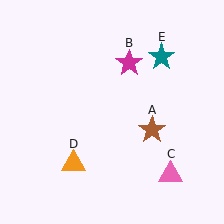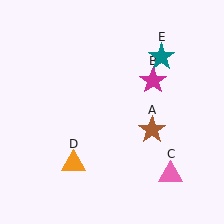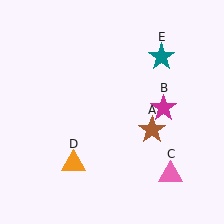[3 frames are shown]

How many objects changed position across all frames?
1 object changed position: magenta star (object B).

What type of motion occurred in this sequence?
The magenta star (object B) rotated clockwise around the center of the scene.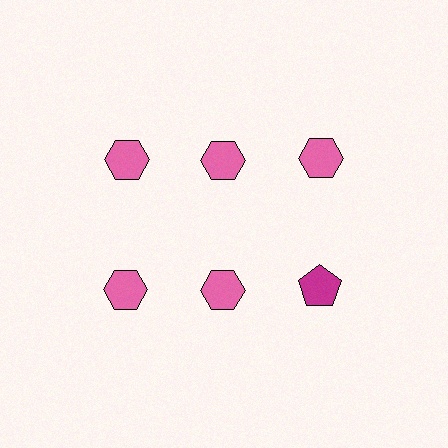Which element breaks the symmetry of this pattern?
The magenta pentagon in the second row, center column breaks the symmetry. All other shapes are pink hexagons.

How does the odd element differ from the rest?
It differs in both color (magenta instead of pink) and shape (pentagon instead of hexagon).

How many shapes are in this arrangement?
There are 6 shapes arranged in a grid pattern.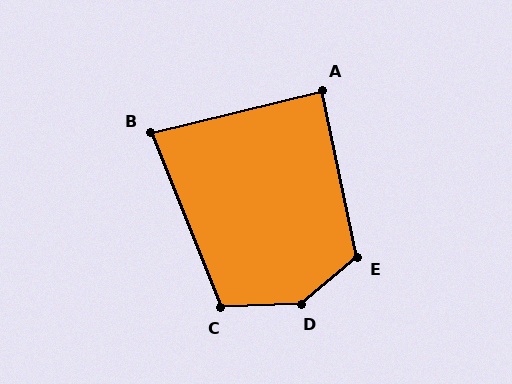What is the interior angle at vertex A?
Approximately 88 degrees (approximately right).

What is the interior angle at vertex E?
Approximately 118 degrees (obtuse).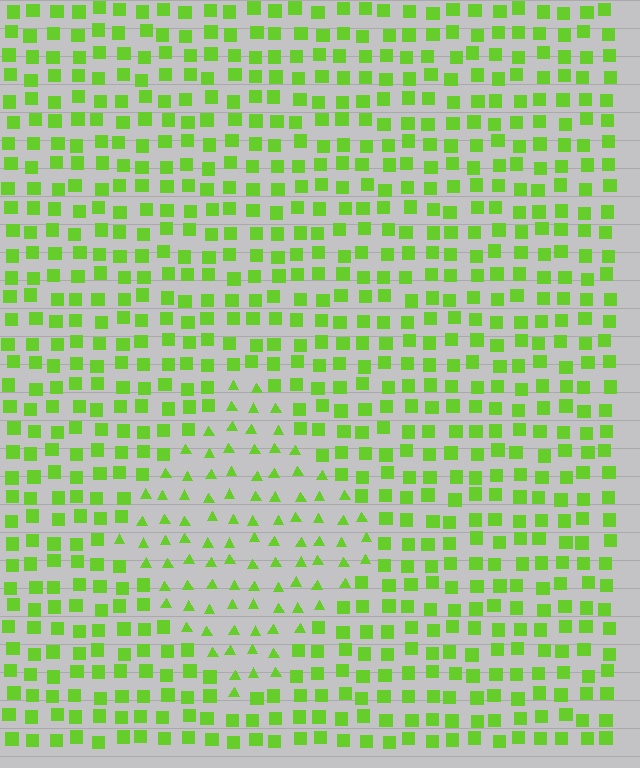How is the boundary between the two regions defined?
The boundary is defined by a change in element shape: triangles inside vs. squares outside. All elements share the same color and spacing.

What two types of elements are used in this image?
The image uses triangles inside the diamond region and squares outside it.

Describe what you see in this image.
The image is filled with small lime elements arranged in a uniform grid. A diamond-shaped region contains triangles, while the surrounding area contains squares. The boundary is defined purely by the change in element shape.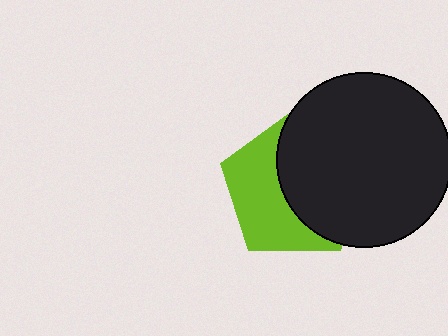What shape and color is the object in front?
The object in front is a black circle.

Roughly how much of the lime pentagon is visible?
About half of it is visible (roughly 47%).